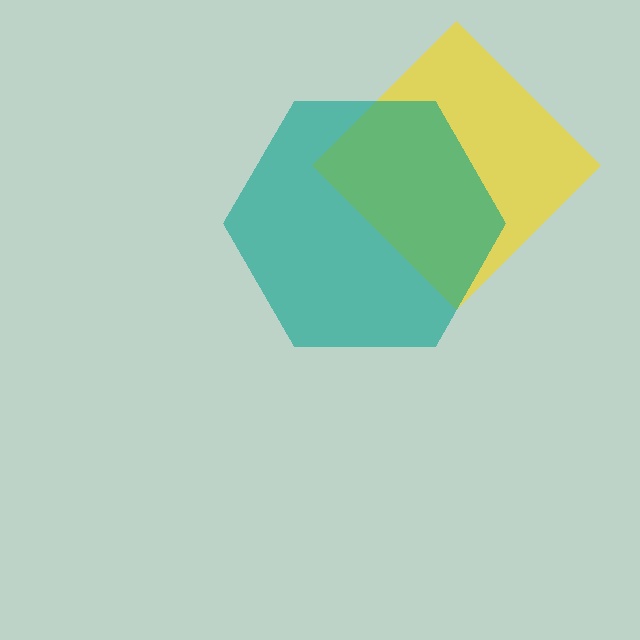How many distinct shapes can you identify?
There are 2 distinct shapes: a yellow diamond, a teal hexagon.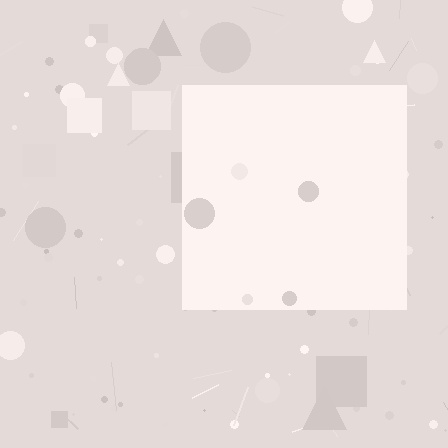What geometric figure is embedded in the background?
A square is embedded in the background.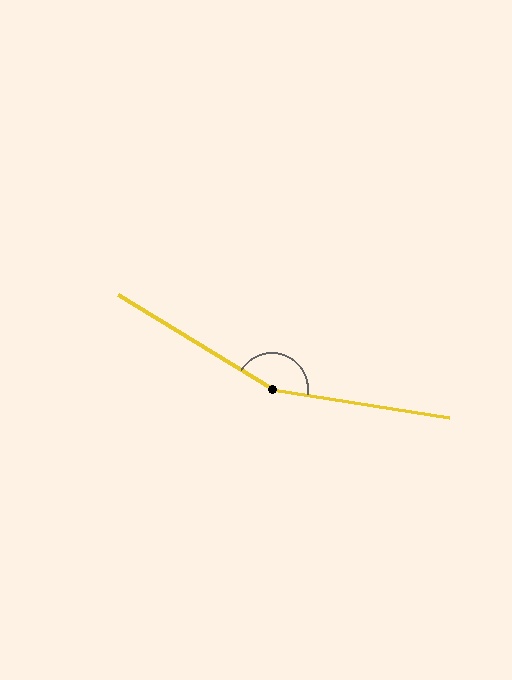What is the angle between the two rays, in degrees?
Approximately 157 degrees.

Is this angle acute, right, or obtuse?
It is obtuse.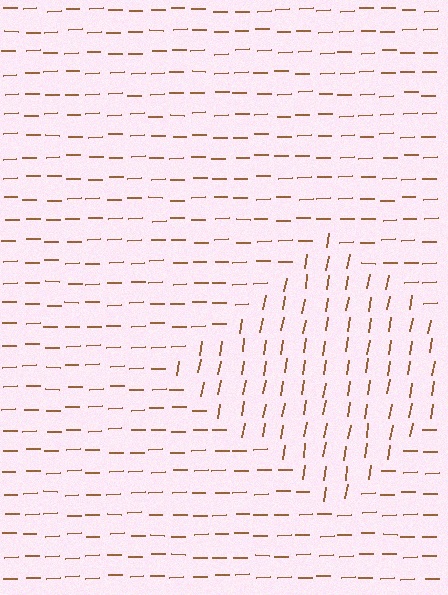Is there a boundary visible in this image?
Yes, there is a texture boundary formed by a change in line orientation.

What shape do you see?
I see a diamond.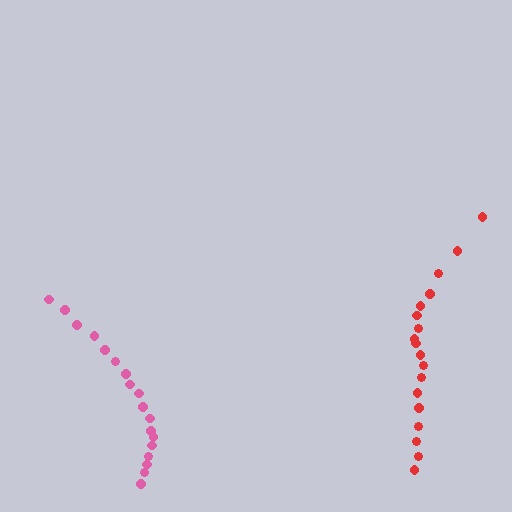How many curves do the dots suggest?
There are 2 distinct paths.